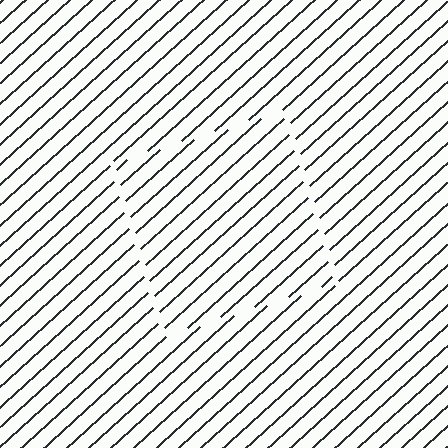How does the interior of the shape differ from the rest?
The interior of the shape contains the same grating, shifted by half a period — the contour is defined by the phase discontinuity where line-ends from the inner and outer gratings abut.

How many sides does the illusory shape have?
4 sides — the line-ends trace a square.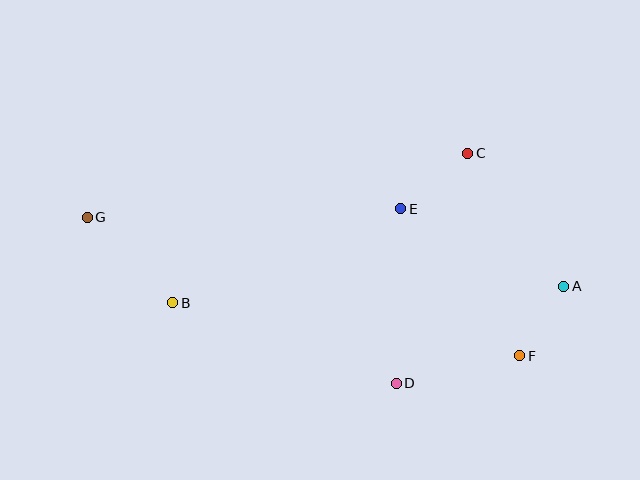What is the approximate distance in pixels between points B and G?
The distance between B and G is approximately 121 pixels.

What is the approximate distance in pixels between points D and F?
The distance between D and F is approximately 127 pixels.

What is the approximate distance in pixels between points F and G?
The distance between F and G is approximately 454 pixels.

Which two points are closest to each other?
Points A and F are closest to each other.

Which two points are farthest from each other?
Points A and G are farthest from each other.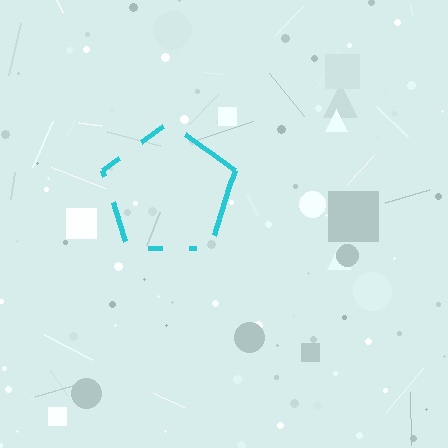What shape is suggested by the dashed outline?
The dashed outline suggests a pentagon.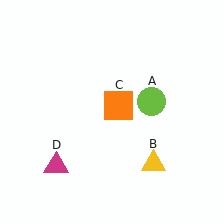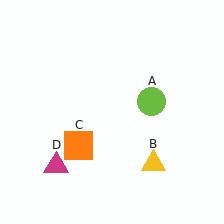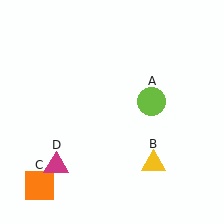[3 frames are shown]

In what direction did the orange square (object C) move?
The orange square (object C) moved down and to the left.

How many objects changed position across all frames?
1 object changed position: orange square (object C).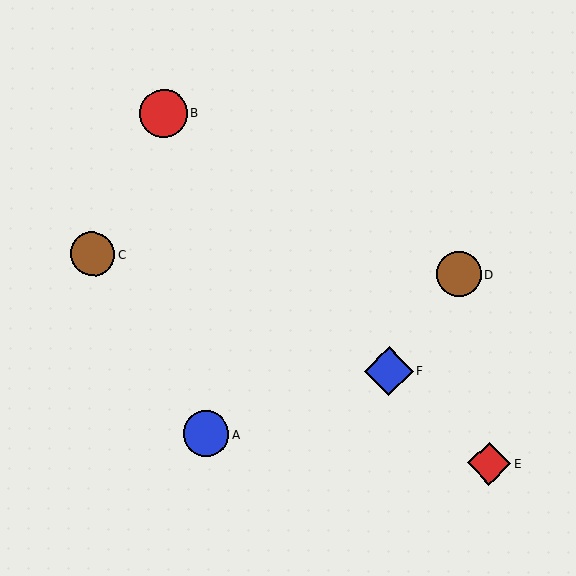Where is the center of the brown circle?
The center of the brown circle is at (459, 275).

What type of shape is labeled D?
Shape D is a brown circle.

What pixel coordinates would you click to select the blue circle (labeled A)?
Click at (206, 434) to select the blue circle A.